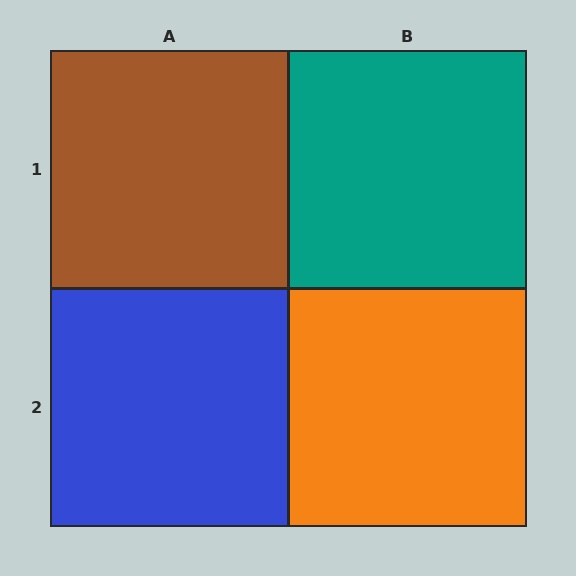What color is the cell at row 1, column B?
Teal.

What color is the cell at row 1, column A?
Brown.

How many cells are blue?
1 cell is blue.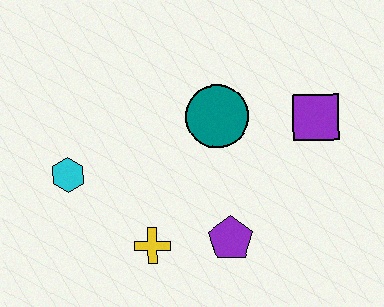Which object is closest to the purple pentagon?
The yellow cross is closest to the purple pentagon.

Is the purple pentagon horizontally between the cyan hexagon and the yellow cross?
No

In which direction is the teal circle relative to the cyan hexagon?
The teal circle is to the right of the cyan hexagon.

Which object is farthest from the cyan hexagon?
The purple square is farthest from the cyan hexagon.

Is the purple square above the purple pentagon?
Yes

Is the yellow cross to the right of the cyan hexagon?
Yes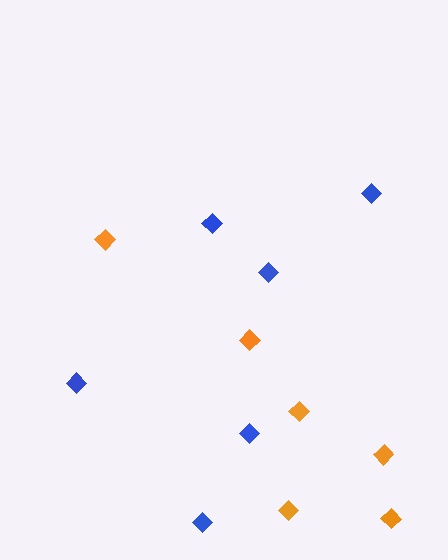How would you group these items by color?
There are 2 groups: one group of orange diamonds (6) and one group of blue diamonds (6).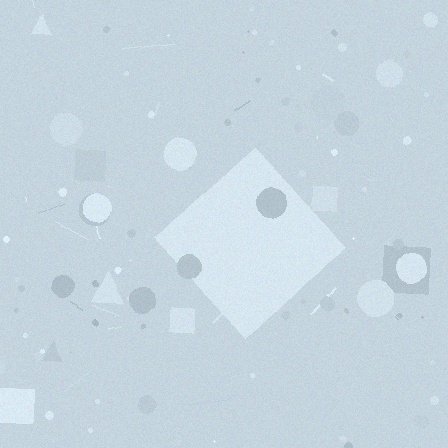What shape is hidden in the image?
A diamond is hidden in the image.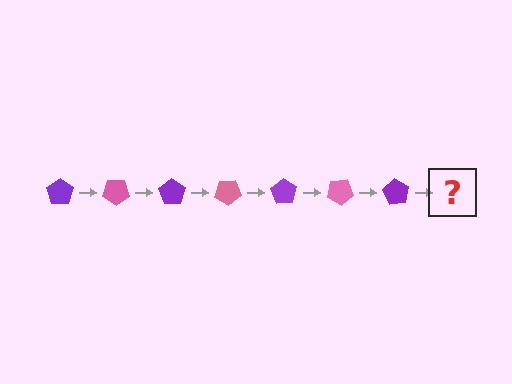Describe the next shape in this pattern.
It should be a pink pentagon, rotated 245 degrees from the start.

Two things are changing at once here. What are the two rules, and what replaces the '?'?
The two rules are that it rotates 35 degrees each step and the color cycles through purple and pink. The '?' should be a pink pentagon, rotated 245 degrees from the start.